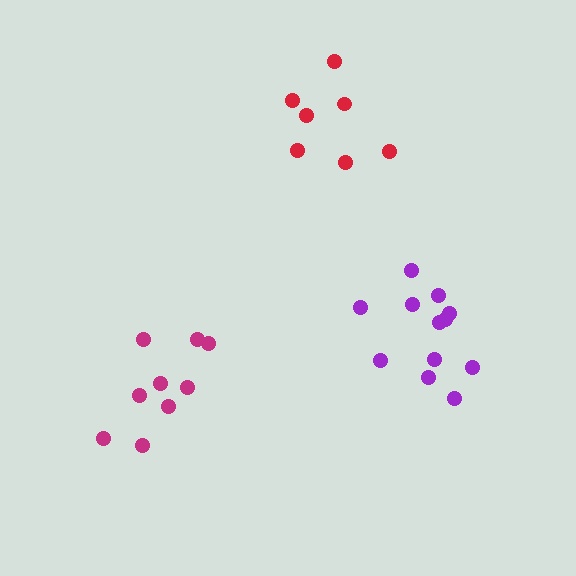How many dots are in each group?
Group 1: 9 dots, Group 2: 7 dots, Group 3: 12 dots (28 total).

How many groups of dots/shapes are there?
There are 3 groups.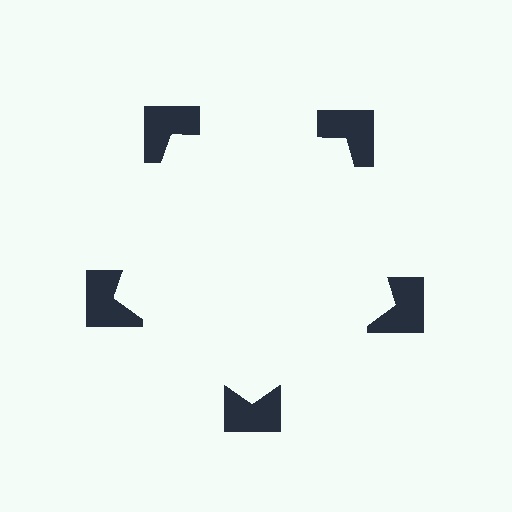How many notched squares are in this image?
There are 5 — one at each vertex of the illusory pentagon.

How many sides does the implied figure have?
5 sides.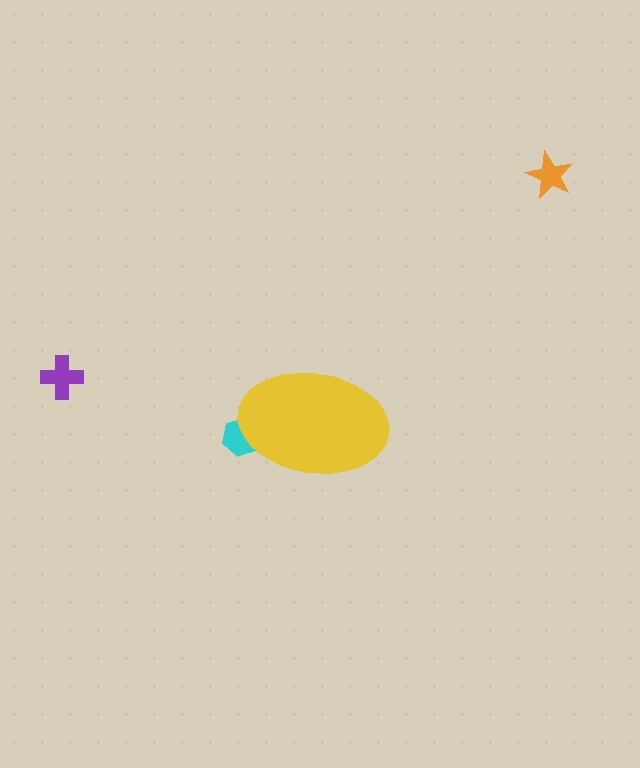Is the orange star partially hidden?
No, the orange star is fully visible.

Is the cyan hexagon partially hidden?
Yes, the cyan hexagon is partially hidden behind the yellow ellipse.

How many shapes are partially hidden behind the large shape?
1 shape is partially hidden.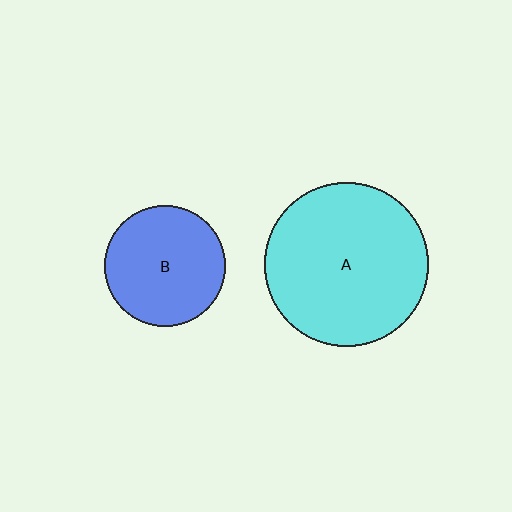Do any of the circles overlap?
No, none of the circles overlap.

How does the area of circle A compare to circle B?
Approximately 1.8 times.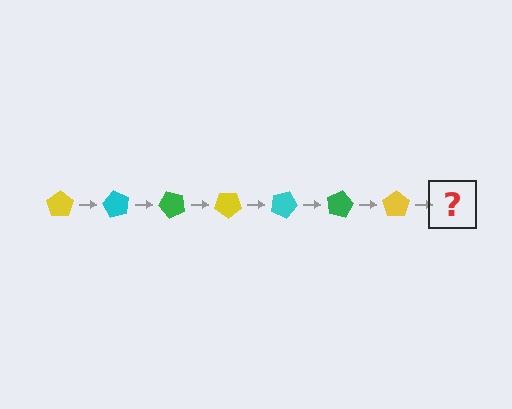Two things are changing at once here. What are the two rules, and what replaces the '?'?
The two rules are that it rotates 60 degrees each step and the color cycles through yellow, cyan, and green. The '?' should be a cyan pentagon, rotated 420 degrees from the start.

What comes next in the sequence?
The next element should be a cyan pentagon, rotated 420 degrees from the start.